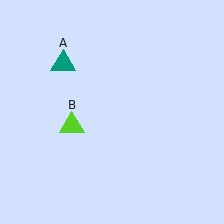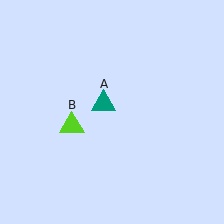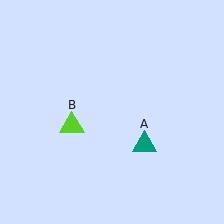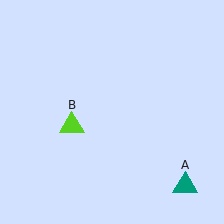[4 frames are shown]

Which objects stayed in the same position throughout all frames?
Lime triangle (object B) remained stationary.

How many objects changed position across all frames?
1 object changed position: teal triangle (object A).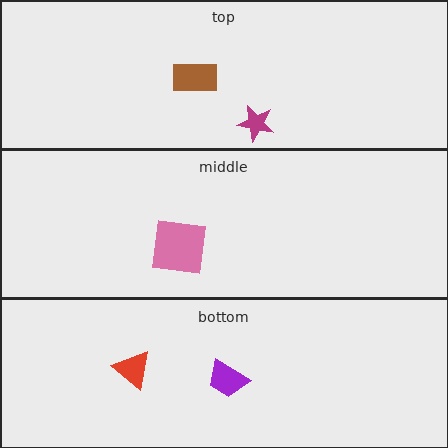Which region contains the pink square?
The middle region.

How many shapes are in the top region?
2.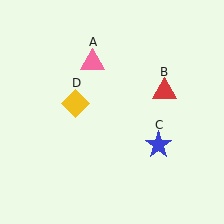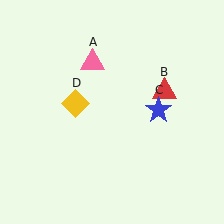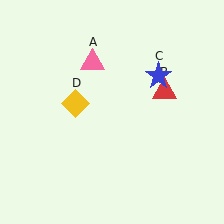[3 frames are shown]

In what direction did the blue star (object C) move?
The blue star (object C) moved up.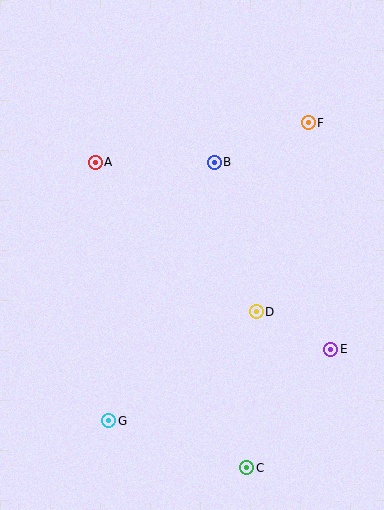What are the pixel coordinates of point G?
Point G is at (109, 421).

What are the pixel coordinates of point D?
Point D is at (256, 312).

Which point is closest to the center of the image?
Point D at (256, 312) is closest to the center.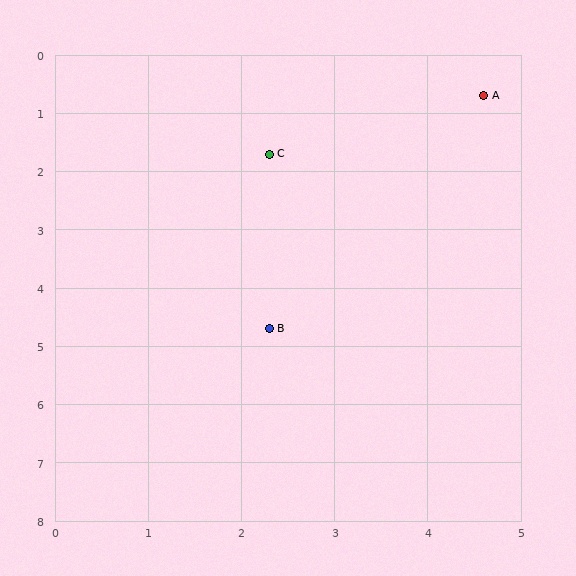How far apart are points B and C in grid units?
Points B and C are about 3.0 grid units apart.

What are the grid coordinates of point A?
Point A is at approximately (4.6, 0.7).